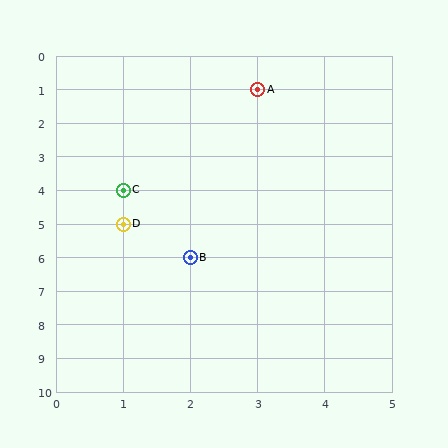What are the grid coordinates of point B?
Point B is at grid coordinates (2, 6).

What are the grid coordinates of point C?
Point C is at grid coordinates (1, 4).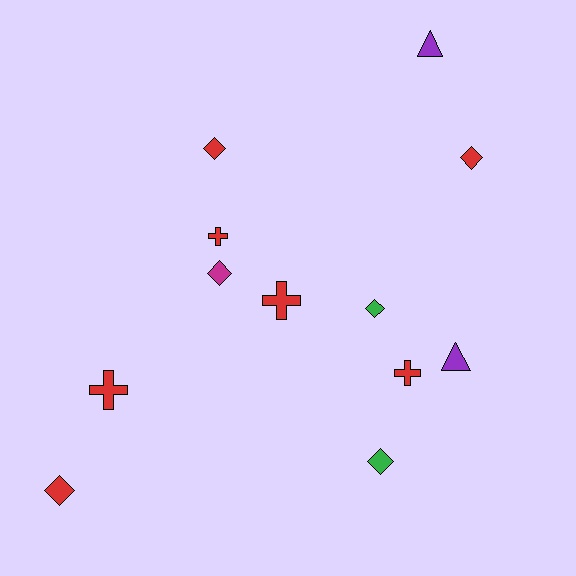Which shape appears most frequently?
Diamond, with 6 objects.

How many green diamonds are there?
There are 2 green diamonds.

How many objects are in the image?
There are 12 objects.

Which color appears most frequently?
Red, with 7 objects.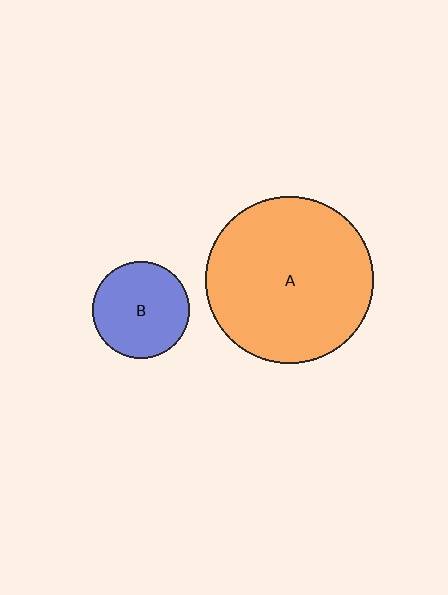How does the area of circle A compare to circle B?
Approximately 3.0 times.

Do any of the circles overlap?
No, none of the circles overlap.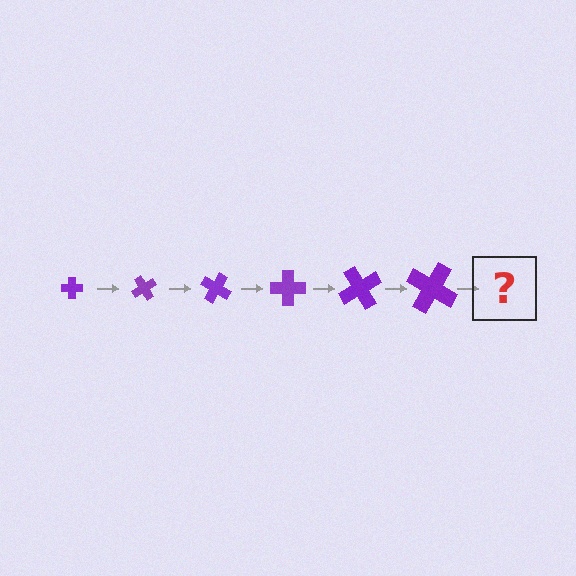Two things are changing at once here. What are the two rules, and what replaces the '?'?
The two rules are that the cross grows larger each step and it rotates 60 degrees each step. The '?' should be a cross, larger than the previous one and rotated 360 degrees from the start.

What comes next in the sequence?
The next element should be a cross, larger than the previous one and rotated 360 degrees from the start.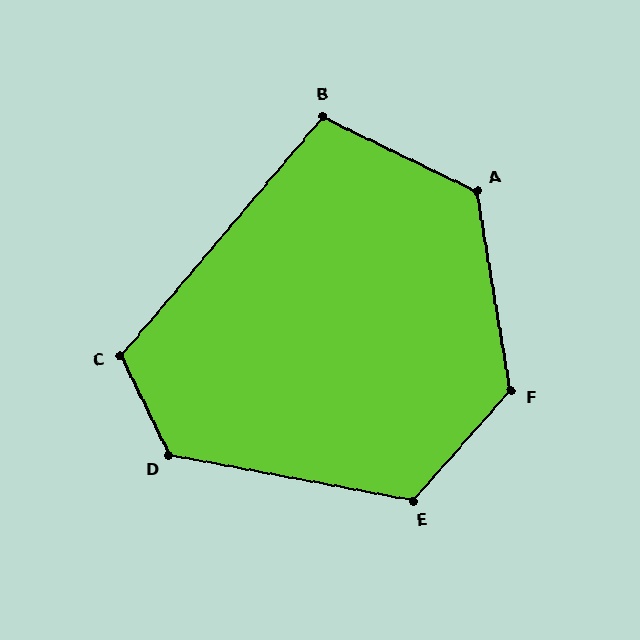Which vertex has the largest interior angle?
F, at approximately 129 degrees.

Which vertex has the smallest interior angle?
B, at approximately 105 degrees.